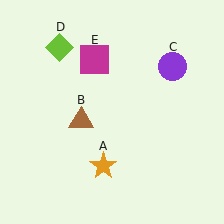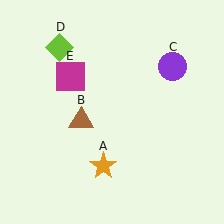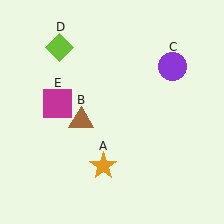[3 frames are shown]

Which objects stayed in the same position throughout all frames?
Orange star (object A) and brown triangle (object B) and purple circle (object C) and lime diamond (object D) remained stationary.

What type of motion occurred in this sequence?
The magenta square (object E) rotated counterclockwise around the center of the scene.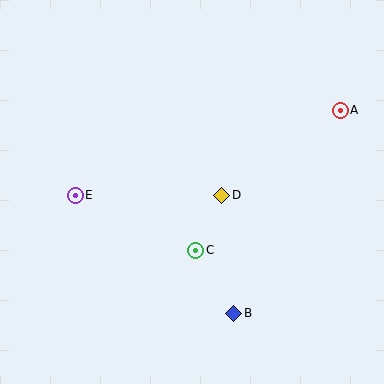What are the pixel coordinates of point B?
Point B is at (234, 313).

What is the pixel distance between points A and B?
The distance between A and B is 229 pixels.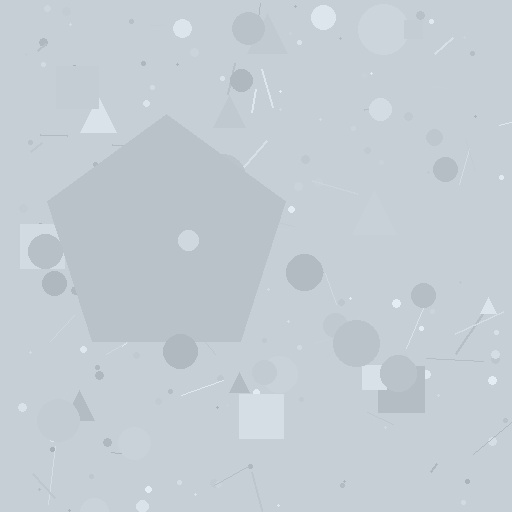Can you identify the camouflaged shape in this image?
The camouflaged shape is a pentagon.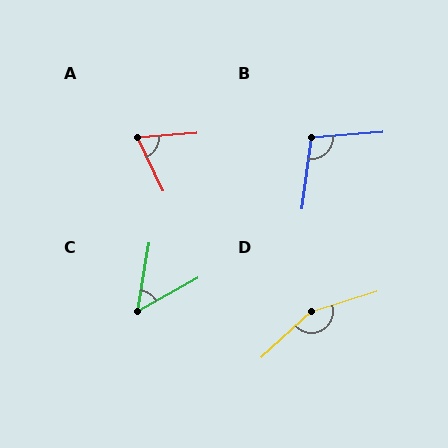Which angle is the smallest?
C, at approximately 52 degrees.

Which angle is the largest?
D, at approximately 155 degrees.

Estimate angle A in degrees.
Approximately 68 degrees.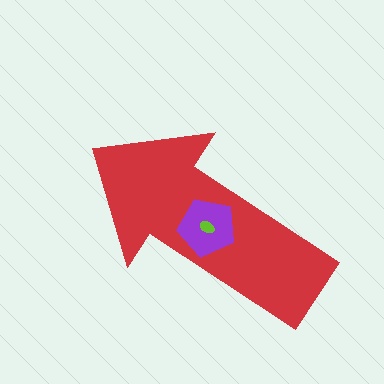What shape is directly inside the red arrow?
The purple pentagon.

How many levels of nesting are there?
3.